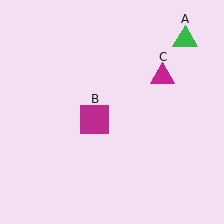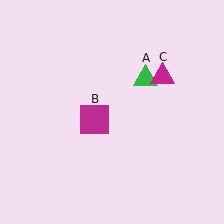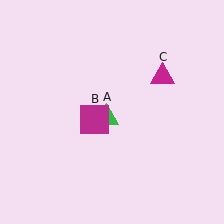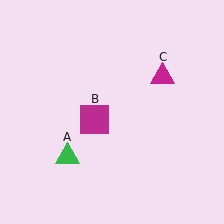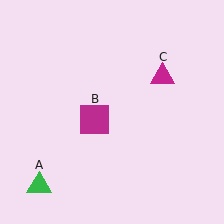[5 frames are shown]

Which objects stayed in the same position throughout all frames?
Magenta square (object B) and magenta triangle (object C) remained stationary.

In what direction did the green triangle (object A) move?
The green triangle (object A) moved down and to the left.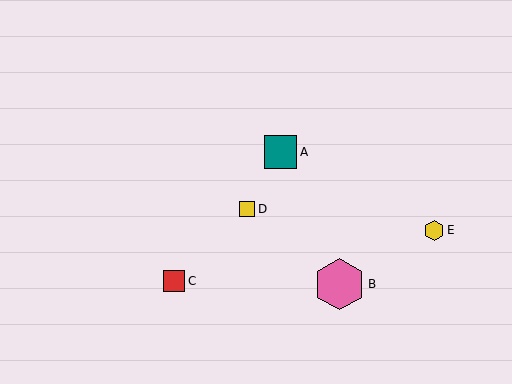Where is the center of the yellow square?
The center of the yellow square is at (247, 209).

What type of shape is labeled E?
Shape E is a yellow hexagon.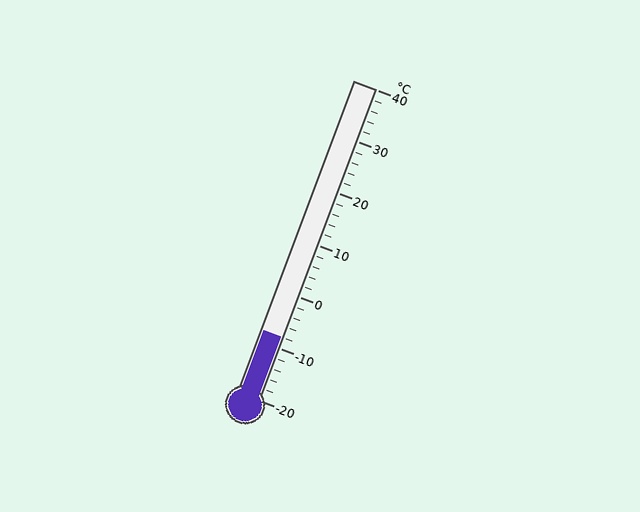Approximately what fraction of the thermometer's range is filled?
The thermometer is filled to approximately 20% of its range.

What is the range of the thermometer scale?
The thermometer scale ranges from -20°C to 40°C.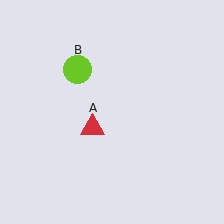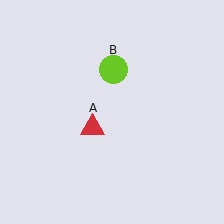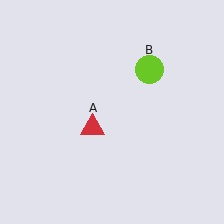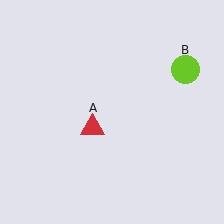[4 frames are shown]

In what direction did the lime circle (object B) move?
The lime circle (object B) moved right.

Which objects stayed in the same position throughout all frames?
Red triangle (object A) remained stationary.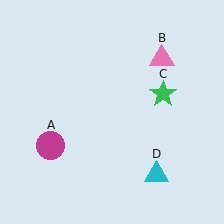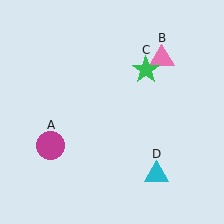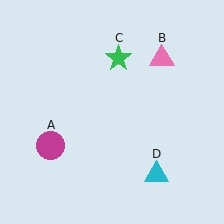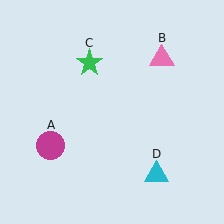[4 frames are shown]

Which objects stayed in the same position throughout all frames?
Magenta circle (object A) and pink triangle (object B) and cyan triangle (object D) remained stationary.